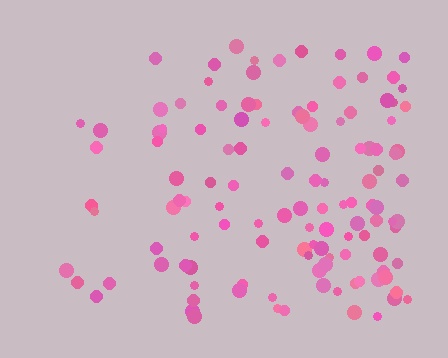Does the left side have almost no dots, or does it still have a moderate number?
Still a moderate number, just noticeably fewer than the right.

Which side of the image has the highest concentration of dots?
The right.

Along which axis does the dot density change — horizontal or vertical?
Horizontal.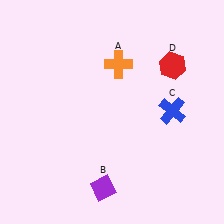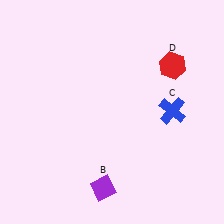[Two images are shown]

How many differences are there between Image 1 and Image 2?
There is 1 difference between the two images.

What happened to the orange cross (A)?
The orange cross (A) was removed in Image 2. It was in the top-right area of Image 1.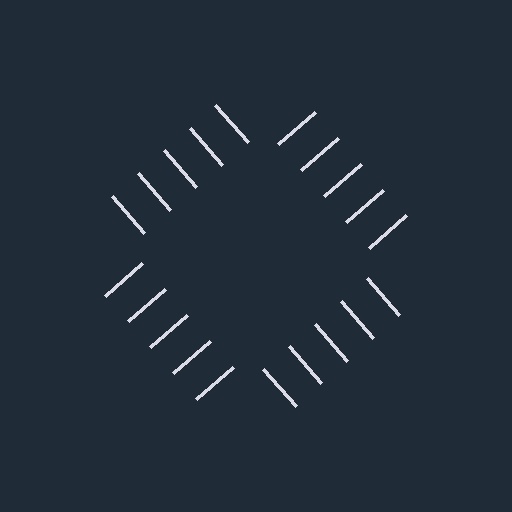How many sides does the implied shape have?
4 sides — the line-ends trace a square.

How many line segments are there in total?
20 — 5 along each of the 4 edges.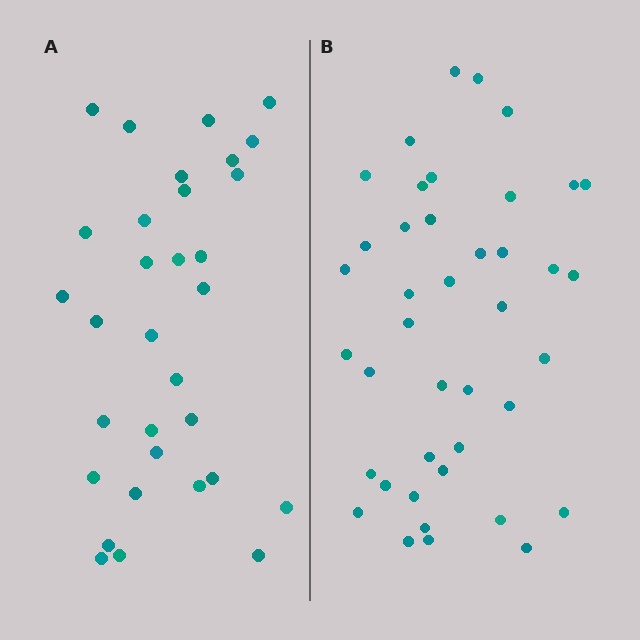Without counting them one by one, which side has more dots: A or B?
Region B (the right region) has more dots.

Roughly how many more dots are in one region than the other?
Region B has roughly 8 or so more dots than region A.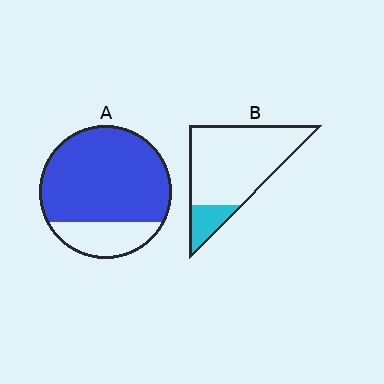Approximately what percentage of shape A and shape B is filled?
A is approximately 80% and B is approximately 15%.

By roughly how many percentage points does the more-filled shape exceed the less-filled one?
By roughly 60 percentage points (A over B).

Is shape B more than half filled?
No.